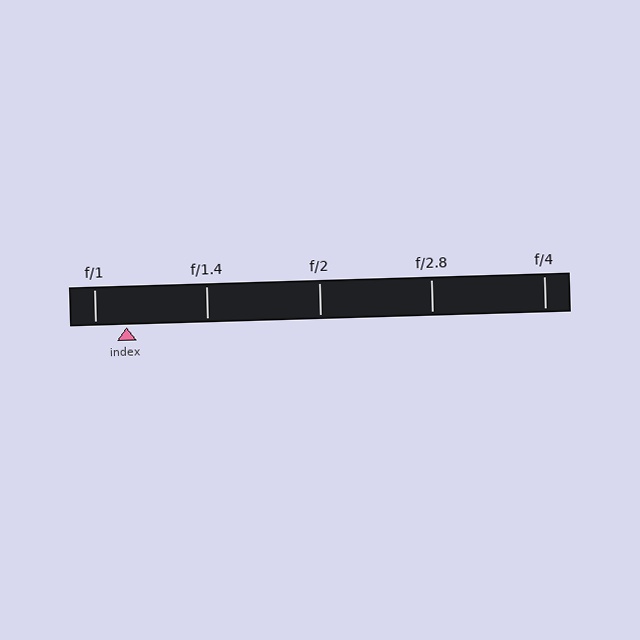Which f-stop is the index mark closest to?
The index mark is closest to f/1.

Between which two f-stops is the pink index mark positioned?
The index mark is between f/1 and f/1.4.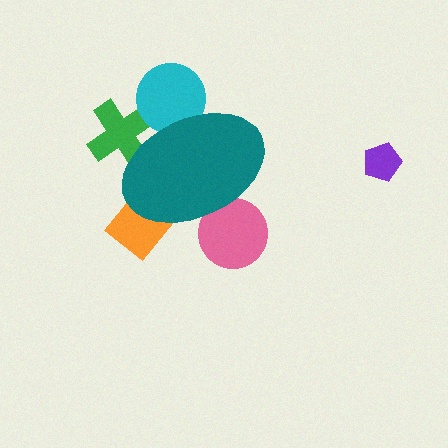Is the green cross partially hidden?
Yes, the green cross is partially hidden behind the teal ellipse.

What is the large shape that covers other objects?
A teal ellipse.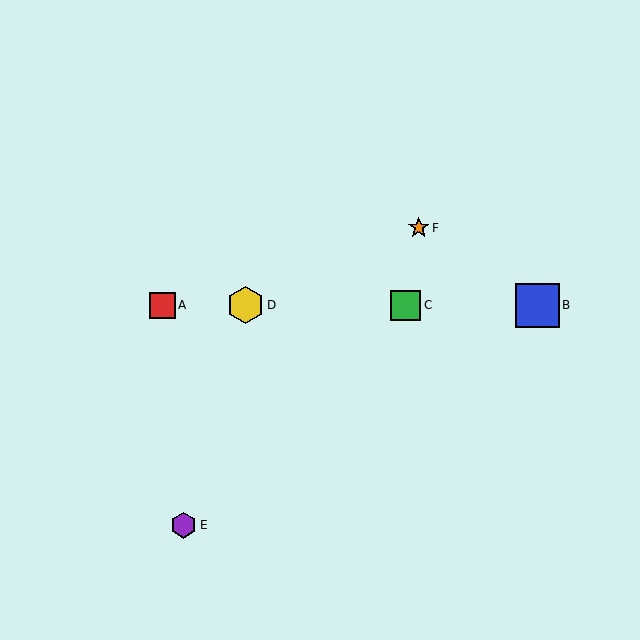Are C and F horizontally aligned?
No, C is at y≈305 and F is at y≈228.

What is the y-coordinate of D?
Object D is at y≈305.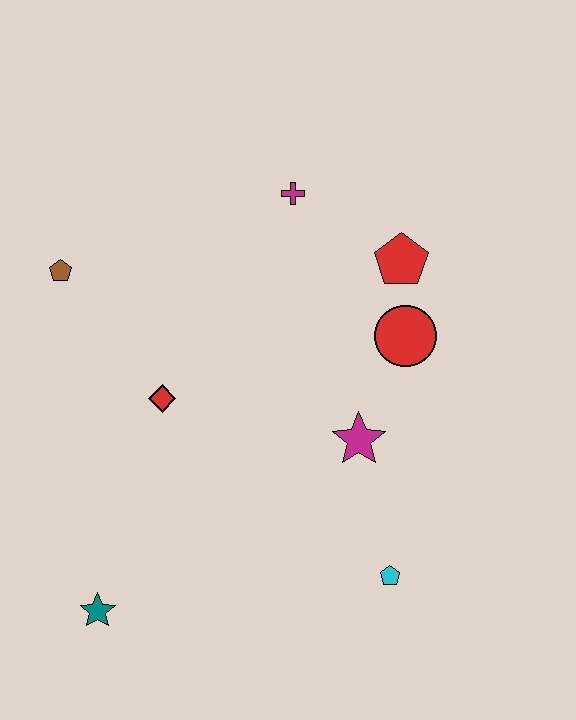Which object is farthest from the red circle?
The teal star is farthest from the red circle.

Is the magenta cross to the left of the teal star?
No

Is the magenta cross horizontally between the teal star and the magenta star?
Yes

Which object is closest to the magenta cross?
The red pentagon is closest to the magenta cross.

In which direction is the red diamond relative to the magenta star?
The red diamond is to the left of the magenta star.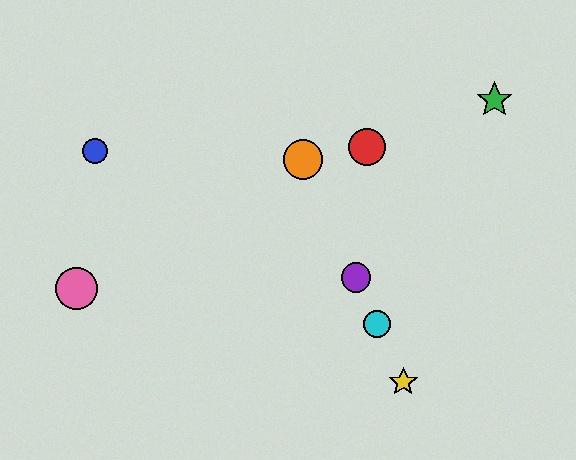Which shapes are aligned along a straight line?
The yellow star, the purple circle, the orange circle, the cyan circle are aligned along a straight line.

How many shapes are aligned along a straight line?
4 shapes (the yellow star, the purple circle, the orange circle, the cyan circle) are aligned along a straight line.